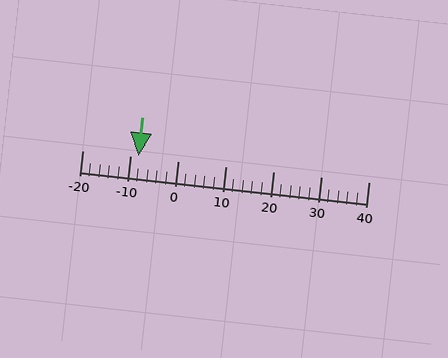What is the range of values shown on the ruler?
The ruler shows values from -20 to 40.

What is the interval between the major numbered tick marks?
The major tick marks are spaced 10 units apart.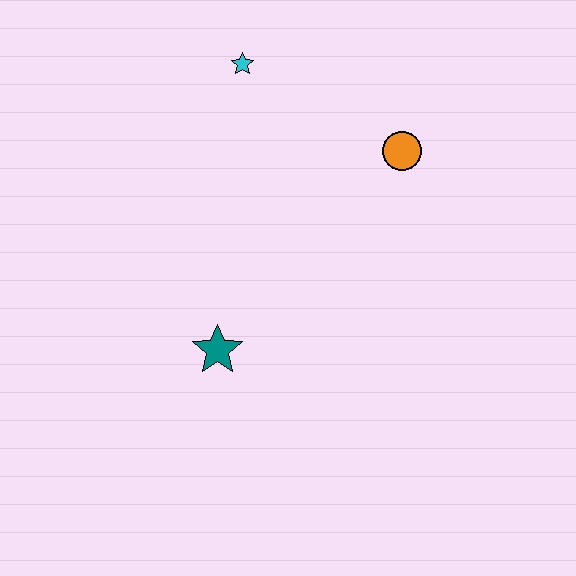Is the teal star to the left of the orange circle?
Yes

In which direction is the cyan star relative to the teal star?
The cyan star is above the teal star.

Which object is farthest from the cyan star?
The teal star is farthest from the cyan star.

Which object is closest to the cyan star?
The orange circle is closest to the cyan star.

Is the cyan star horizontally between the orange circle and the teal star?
Yes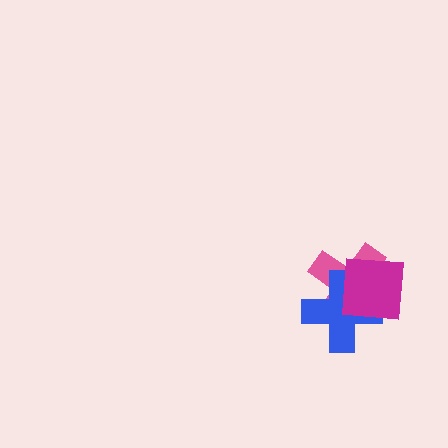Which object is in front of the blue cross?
The magenta square is in front of the blue cross.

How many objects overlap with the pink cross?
2 objects overlap with the pink cross.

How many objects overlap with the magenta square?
2 objects overlap with the magenta square.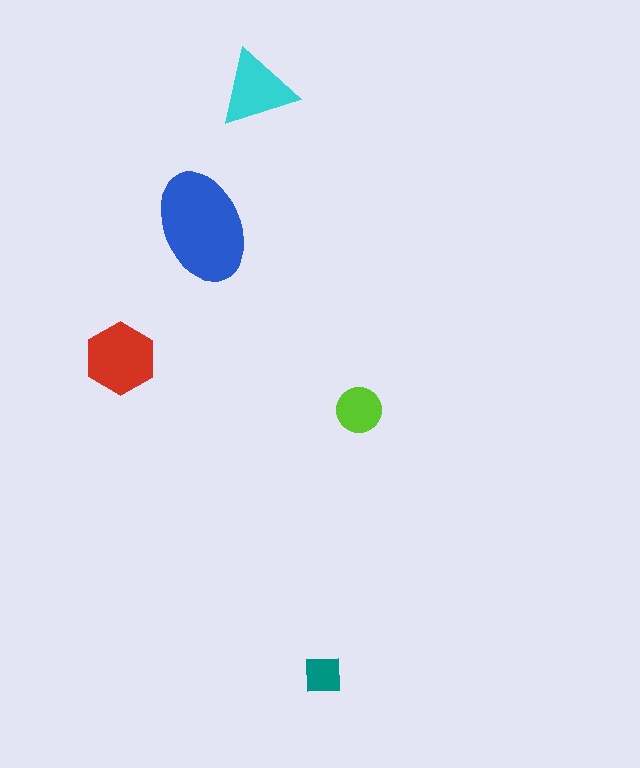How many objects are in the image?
There are 5 objects in the image.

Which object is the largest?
The blue ellipse.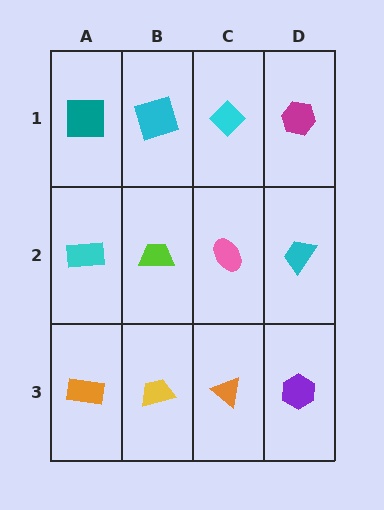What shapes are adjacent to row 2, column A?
A teal square (row 1, column A), an orange rectangle (row 3, column A), a lime trapezoid (row 2, column B).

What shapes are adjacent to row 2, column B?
A cyan square (row 1, column B), a yellow trapezoid (row 3, column B), a cyan rectangle (row 2, column A), a pink ellipse (row 2, column C).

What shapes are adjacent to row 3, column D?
A cyan trapezoid (row 2, column D), an orange triangle (row 3, column C).